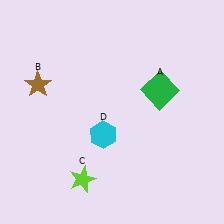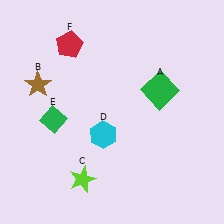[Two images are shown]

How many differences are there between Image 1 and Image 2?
There are 2 differences between the two images.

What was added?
A green diamond (E), a red pentagon (F) were added in Image 2.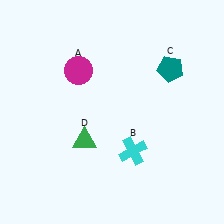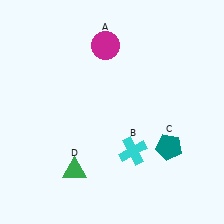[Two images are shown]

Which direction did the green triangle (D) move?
The green triangle (D) moved down.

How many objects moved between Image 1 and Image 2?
3 objects moved between the two images.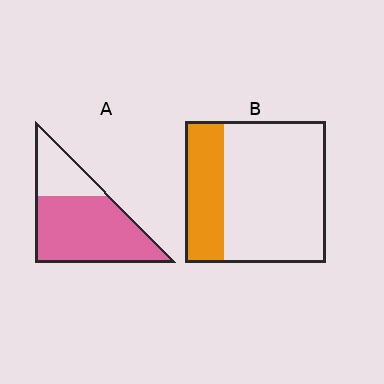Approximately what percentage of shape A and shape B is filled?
A is approximately 70% and B is approximately 30%.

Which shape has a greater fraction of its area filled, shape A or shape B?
Shape A.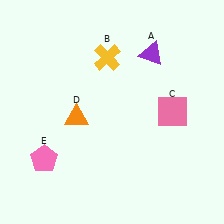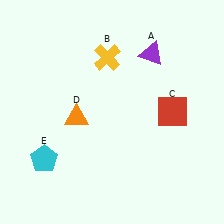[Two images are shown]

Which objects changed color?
C changed from pink to red. E changed from pink to cyan.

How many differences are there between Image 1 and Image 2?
There are 2 differences between the two images.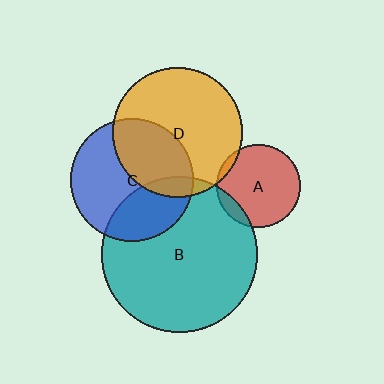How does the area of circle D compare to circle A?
Approximately 2.4 times.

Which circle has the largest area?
Circle B (teal).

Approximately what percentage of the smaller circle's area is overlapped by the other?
Approximately 10%.